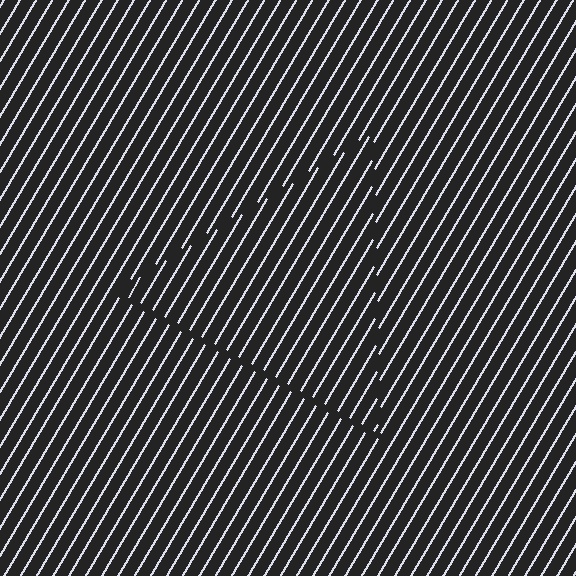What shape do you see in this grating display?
An illusory triangle. The interior of the shape contains the same grating, shifted by half a period — the contour is defined by the phase discontinuity where line-ends from the inner and outer gratings abut.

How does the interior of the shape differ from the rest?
The interior of the shape contains the same grating, shifted by half a period — the contour is defined by the phase discontinuity where line-ends from the inner and outer gratings abut.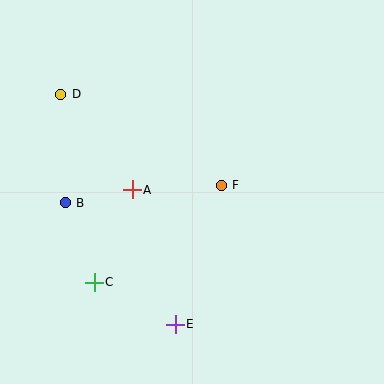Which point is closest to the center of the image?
Point F at (221, 185) is closest to the center.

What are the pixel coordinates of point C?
Point C is at (94, 282).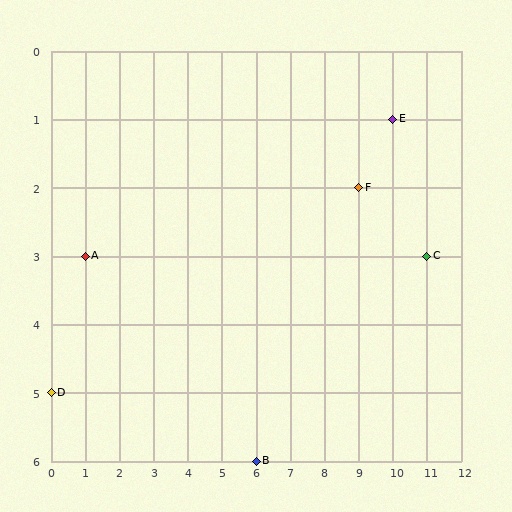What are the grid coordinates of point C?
Point C is at grid coordinates (11, 3).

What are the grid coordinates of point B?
Point B is at grid coordinates (6, 6).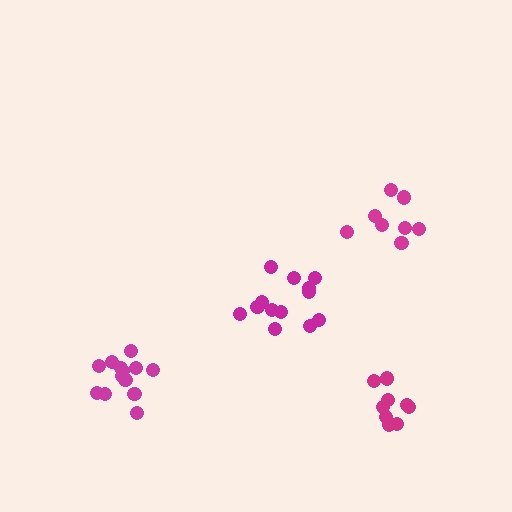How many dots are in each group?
Group 1: 8 dots, Group 2: 13 dots, Group 3: 9 dots, Group 4: 13 dots (43 total).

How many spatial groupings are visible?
There are 4 spatial groupings.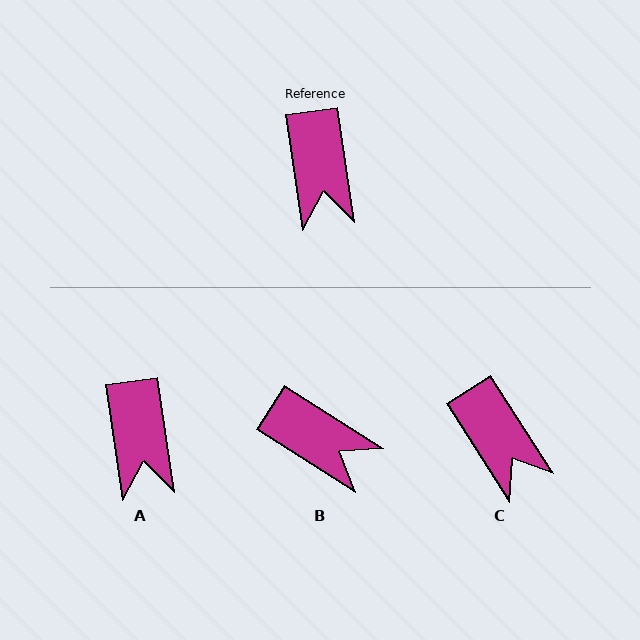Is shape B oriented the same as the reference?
No, it is off by about 49 degrees.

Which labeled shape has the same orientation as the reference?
A.